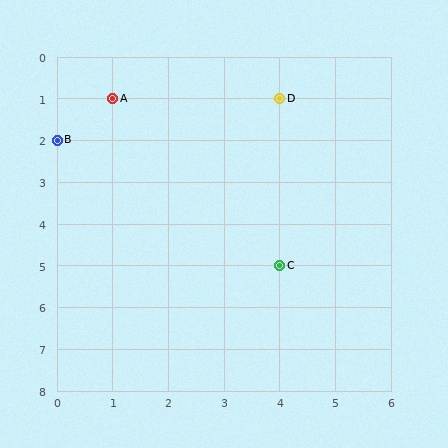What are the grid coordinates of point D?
Point D is at grid coordinates (4, 1).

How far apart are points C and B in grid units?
Points C and B are 4 columns and 3 rows apart (about 5.0 grid units diagonally).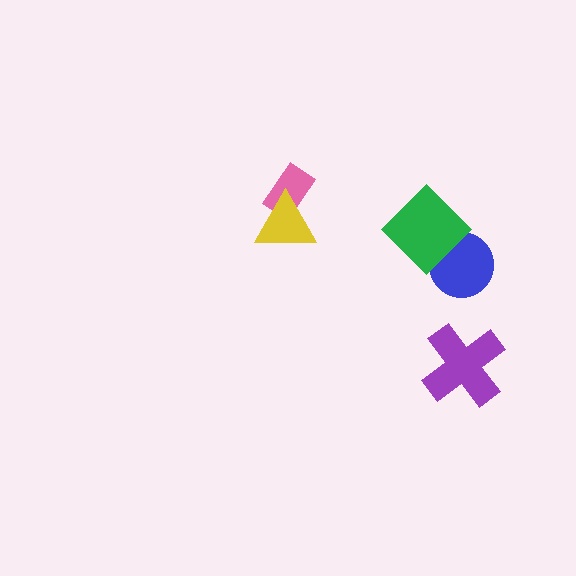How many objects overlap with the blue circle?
1 object overlaps with the blue circle.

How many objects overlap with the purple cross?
0 objects overlap with the purple cross.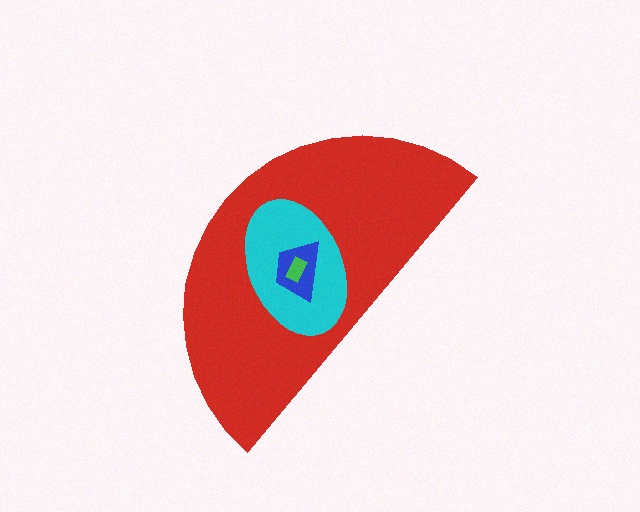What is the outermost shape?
The red semicircle.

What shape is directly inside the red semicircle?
The cyan ellipse.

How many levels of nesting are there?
4.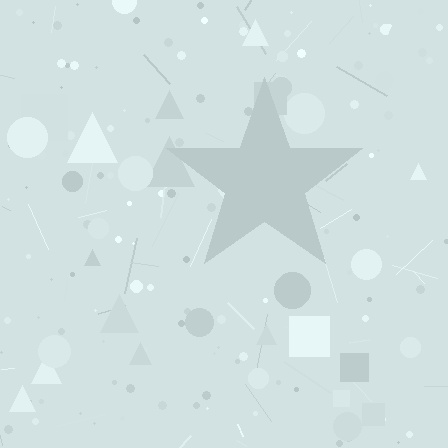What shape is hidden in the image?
A star is hidden in the image.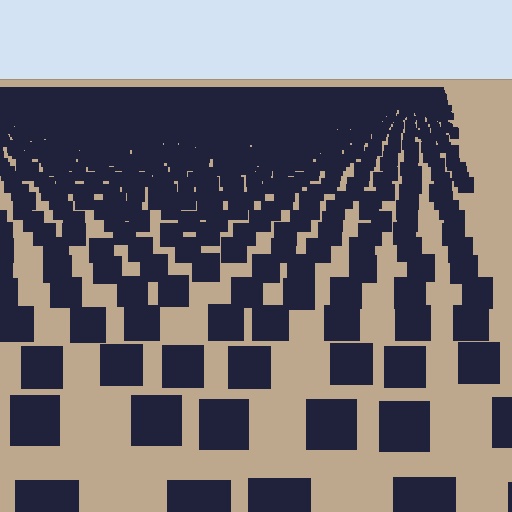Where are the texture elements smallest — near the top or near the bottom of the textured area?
Near the top.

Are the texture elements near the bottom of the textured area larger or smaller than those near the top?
Larger. Near the bottom, elements are closer to the viewer and appear at a bigger on-screen size.